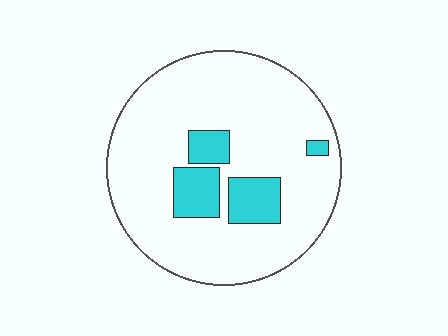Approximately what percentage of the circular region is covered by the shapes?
Approximately 15%.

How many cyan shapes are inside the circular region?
4.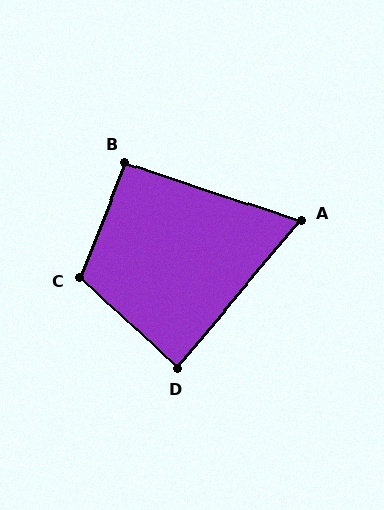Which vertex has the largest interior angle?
C, at approximately 112 degrees.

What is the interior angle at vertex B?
Approximately 93 degrees (approximately right).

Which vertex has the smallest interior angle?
A, at approximately 68 degrees.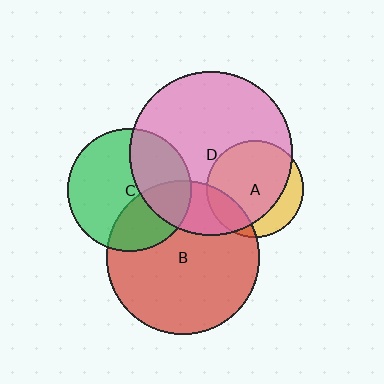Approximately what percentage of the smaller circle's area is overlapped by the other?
Approximately 35%.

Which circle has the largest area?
Circle D (pink).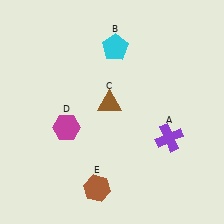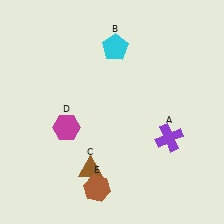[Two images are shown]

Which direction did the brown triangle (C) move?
The brown triangle (C) moved down.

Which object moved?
The brown triangle (C) moved down.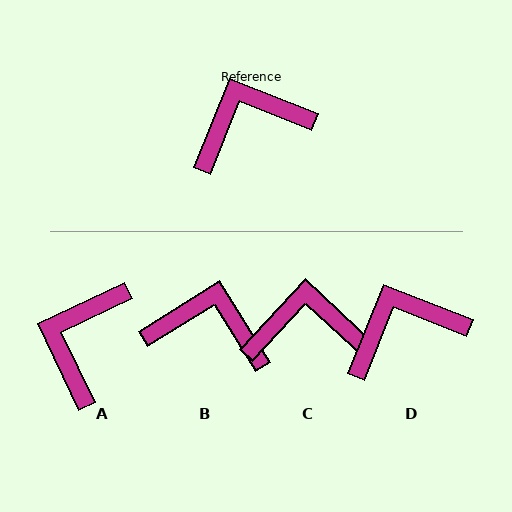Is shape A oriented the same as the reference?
No, it is off by about 47 degrees.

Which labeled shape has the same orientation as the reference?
D.